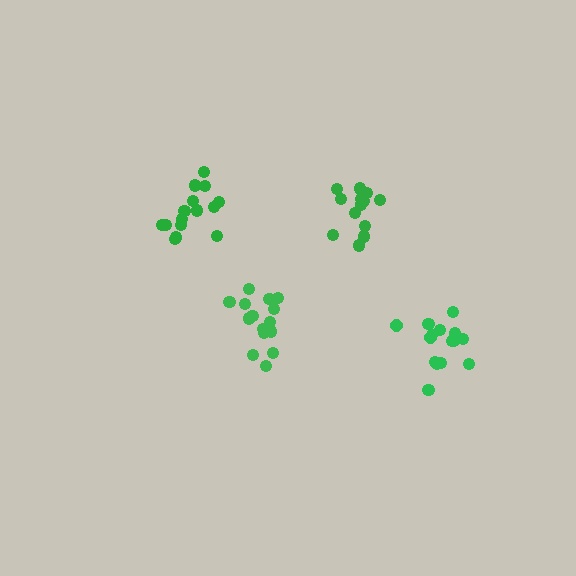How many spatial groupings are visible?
There are 4 spatial groupings.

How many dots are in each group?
Group 1: 15 dots, Group 2: 15 dots, Group 3: 15 dots, Group 4: 14 dots (59 total).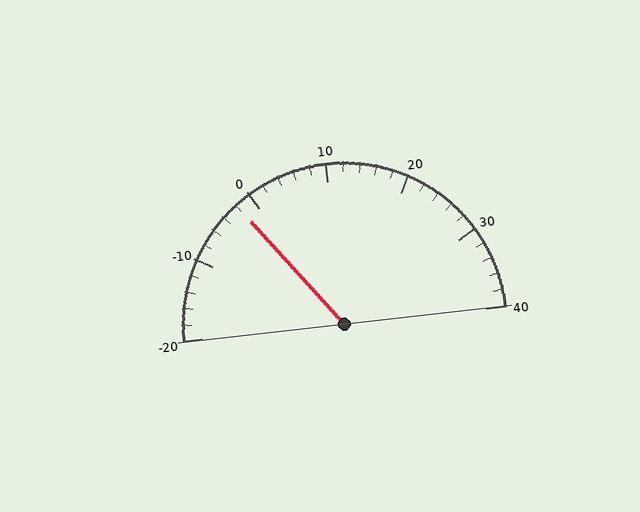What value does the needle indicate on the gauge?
The needle indicates approximately -2.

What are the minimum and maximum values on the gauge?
The gauge ranges from -20 to 40.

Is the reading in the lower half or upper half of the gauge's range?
The reading is in the lower half of the range (-20 to 40).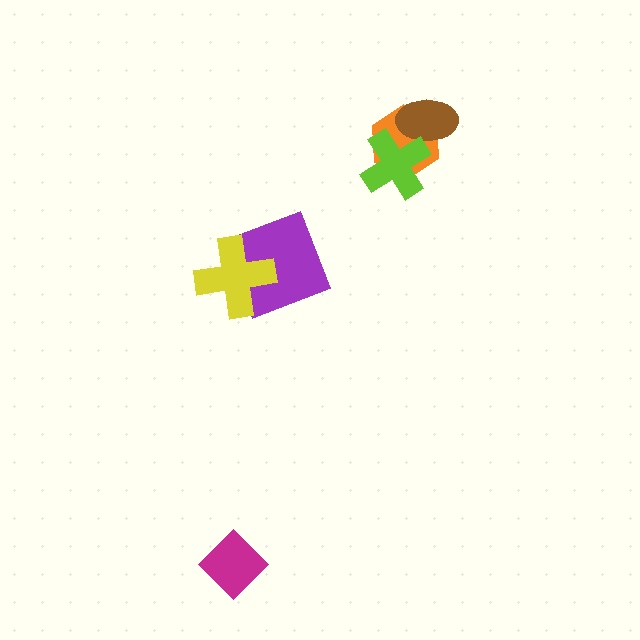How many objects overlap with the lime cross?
2 objects overlap with the lime cross.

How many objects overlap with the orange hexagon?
2 objects overlap with the orange hexagon.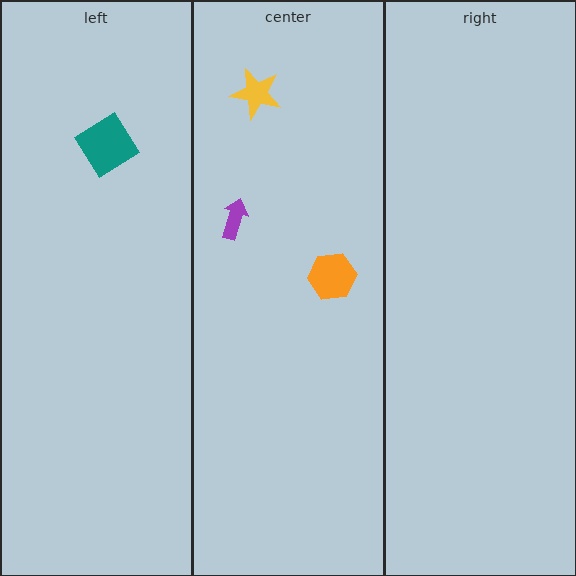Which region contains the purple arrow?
The center region.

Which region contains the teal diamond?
The left region.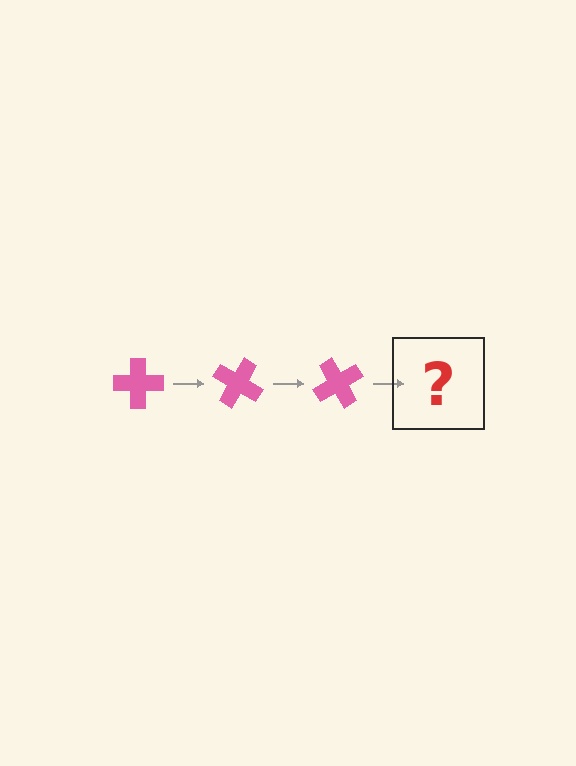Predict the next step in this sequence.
The next step is a pink cross rotated 90 degrees.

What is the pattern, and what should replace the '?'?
The pattern is that the cross rotates 30 degrees each step. The '?' should be a pink cross rotated 90 degrees.